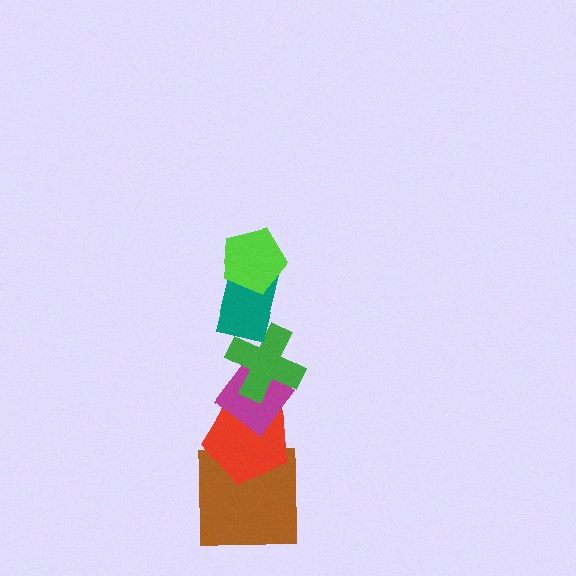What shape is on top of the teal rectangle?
The lime pentagon is on top of the teal rectangle.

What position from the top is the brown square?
The brown square is 6th from the top.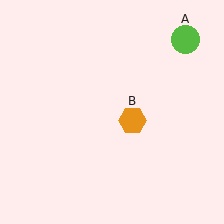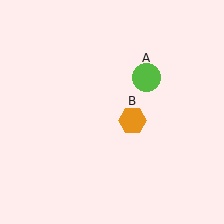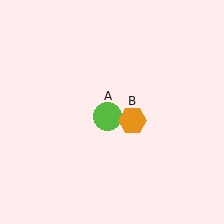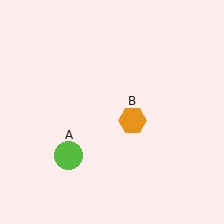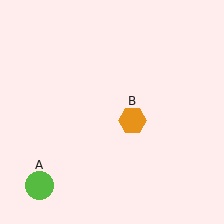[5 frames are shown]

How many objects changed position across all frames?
1 object changed position: lime circle (object A).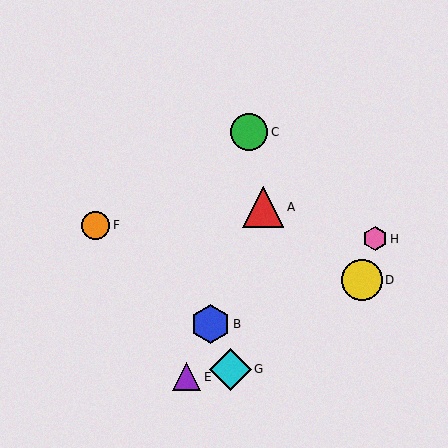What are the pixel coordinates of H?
Object H is at (375, 239).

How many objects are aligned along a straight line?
3 objects (A, B, E) are aligned along a straight line.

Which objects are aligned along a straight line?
Objects A, B, E are aligned along a straight line.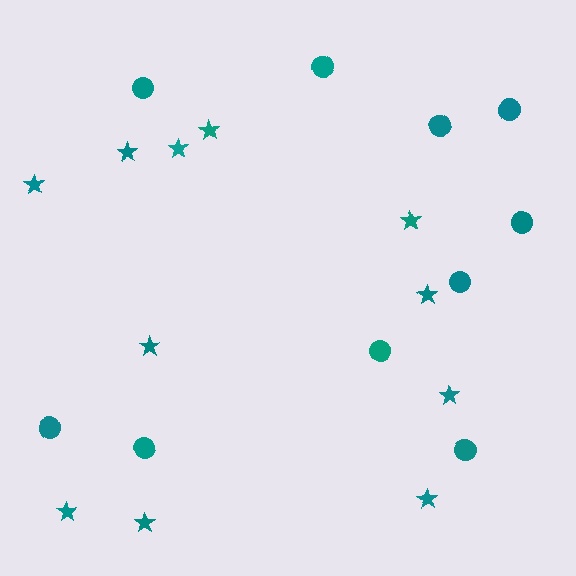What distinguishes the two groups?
There are 2 groups: one group of stars (11) and one group of circles (10).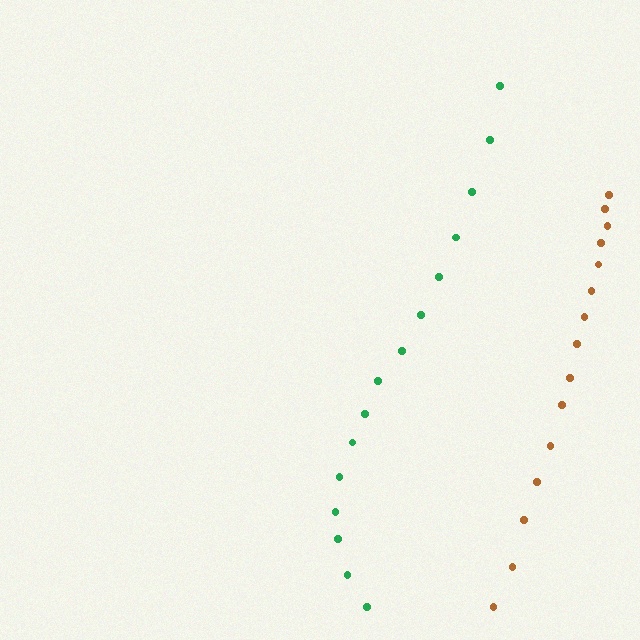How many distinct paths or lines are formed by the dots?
There are 2 distinct paths.